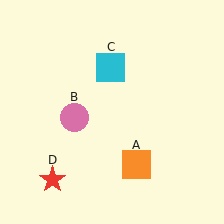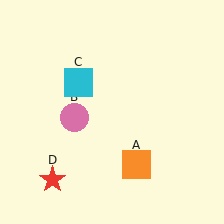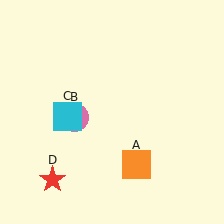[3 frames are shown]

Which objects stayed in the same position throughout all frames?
Orange square (object A) and pink circle (object B) and red star (object D) remained stationary.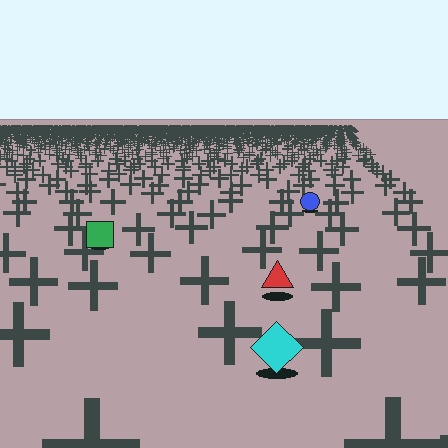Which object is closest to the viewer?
The cyan diamond is closest. The texture marks near it are larger and more spread out.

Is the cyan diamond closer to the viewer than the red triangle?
Yes. The cyan diamond is closer — you can tell from the texture gradient: the ground texture is coarser near it.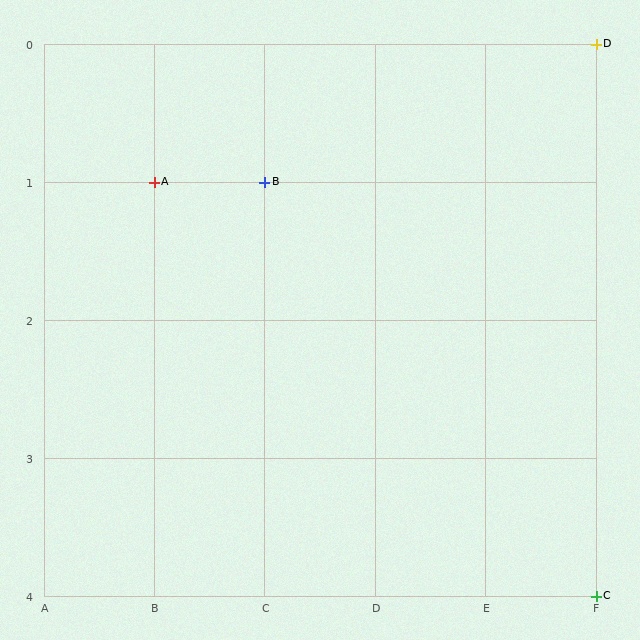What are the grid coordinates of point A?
Point A is at grid coordinates (B, 1).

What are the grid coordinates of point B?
Point B is at grid coordinates (C, 1).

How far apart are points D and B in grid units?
Points D and B are 3 columns and 1 row apart (about 3.2 grid units diagonally).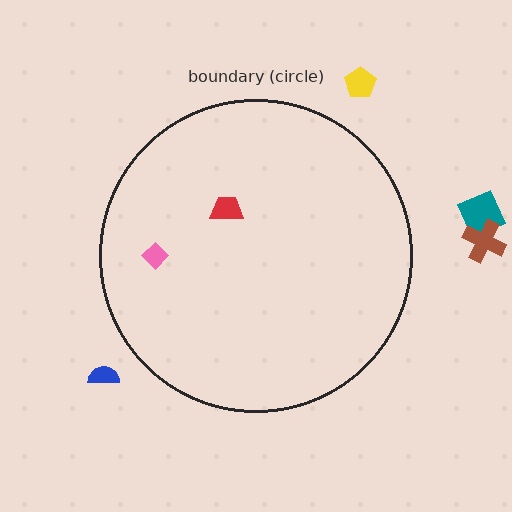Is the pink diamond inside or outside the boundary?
Inside.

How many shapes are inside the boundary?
2 inside, 4 outside.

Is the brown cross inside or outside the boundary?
Outside.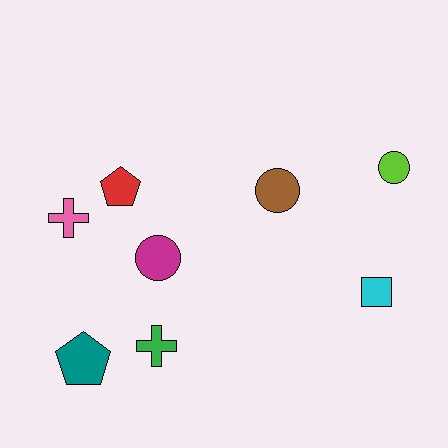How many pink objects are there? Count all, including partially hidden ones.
There is 1 pink object.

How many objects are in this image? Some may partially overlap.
There are 8 objects.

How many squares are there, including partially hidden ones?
There is 1 square.